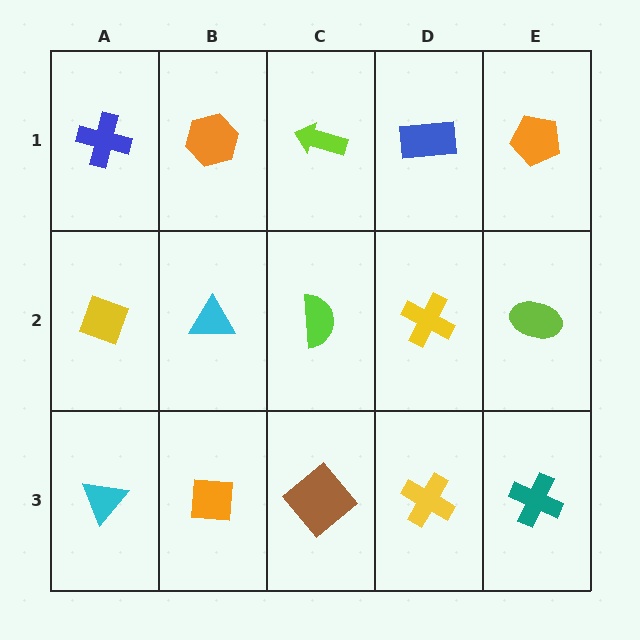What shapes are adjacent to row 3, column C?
A lime semicircle (row 2, column C), an orange square (row 3, column B), a yellow cross (row 3, column D).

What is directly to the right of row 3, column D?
A teal cross.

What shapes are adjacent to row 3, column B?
A cyan triangle (row 2, column B), a cyan triangle (row 3, column A), a brown diamond (row 3, column C).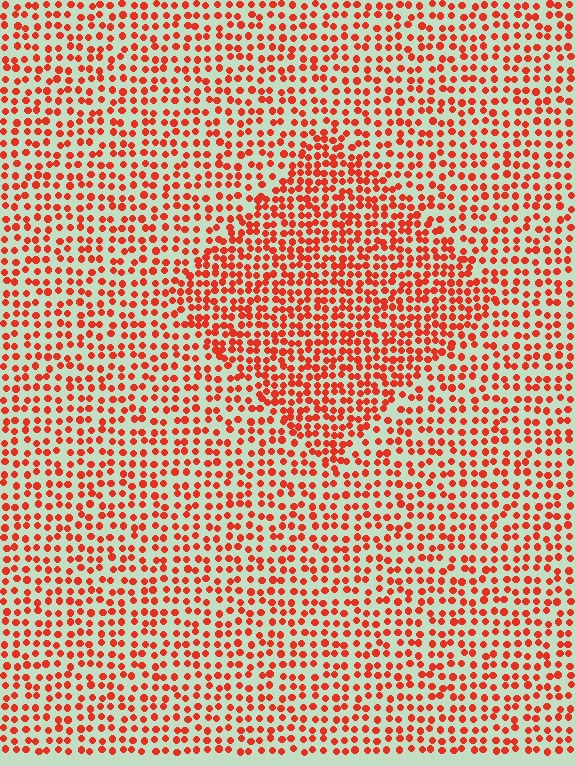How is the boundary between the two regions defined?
The boundary is defined by a change in element density (approximately 1.6x ratio). All elements are the same color, size, and shape.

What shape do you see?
I see a diamond.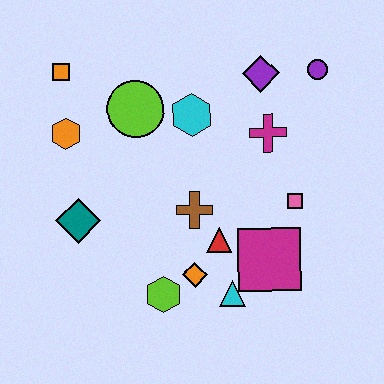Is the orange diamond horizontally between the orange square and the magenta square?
Yes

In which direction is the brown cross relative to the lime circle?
The brown cross is below the lime circle.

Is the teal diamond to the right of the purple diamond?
No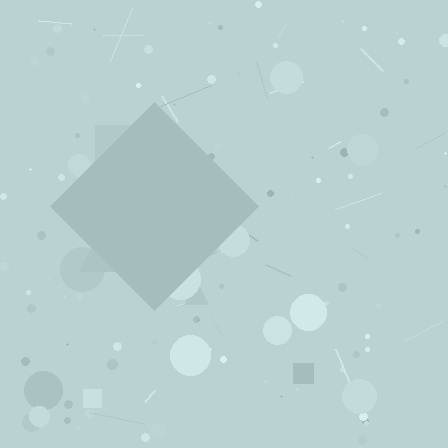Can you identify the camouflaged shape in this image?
The camouflaged shape is a diamond.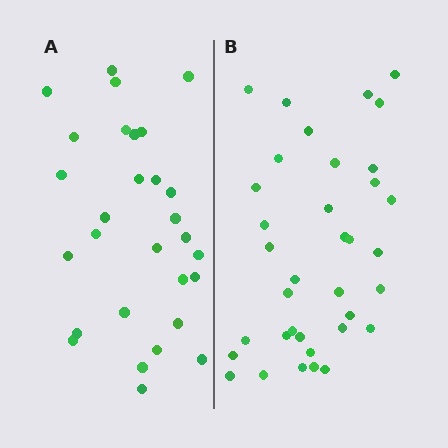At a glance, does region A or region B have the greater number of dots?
Region B (the right region) has more dots.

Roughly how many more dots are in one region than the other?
Region B has roughly 8 or so more dots than region A.